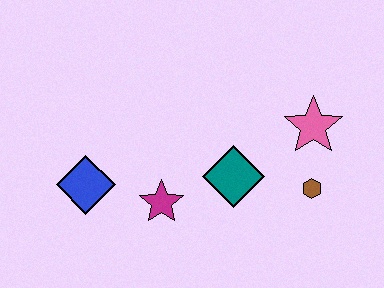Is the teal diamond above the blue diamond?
Yes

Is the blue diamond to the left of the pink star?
Yes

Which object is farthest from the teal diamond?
The blue diamond is farthest from the teal diamond.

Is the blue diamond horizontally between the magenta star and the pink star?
No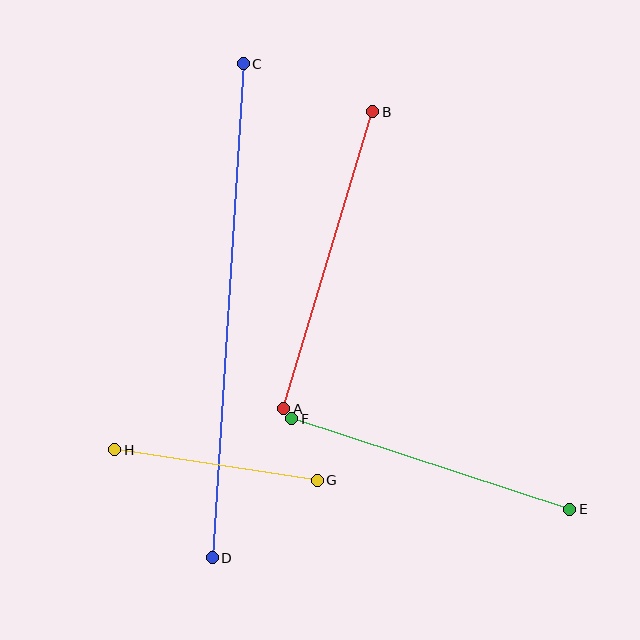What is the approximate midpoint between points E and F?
The midpoint is at approximately (431, 464) pixels.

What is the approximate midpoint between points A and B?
The midpoint is at approximately (328, 260) pixels.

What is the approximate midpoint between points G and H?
The midpoint is at approximately (216, 465) pixels.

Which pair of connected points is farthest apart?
Points C and D are farthest apart.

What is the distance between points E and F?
The distance is approximately 292 pixels.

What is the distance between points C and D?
The distance is approximately 495 pixels.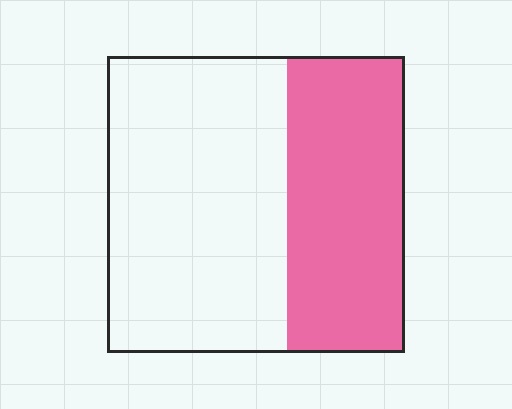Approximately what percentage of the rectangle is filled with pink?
Approximately 40%.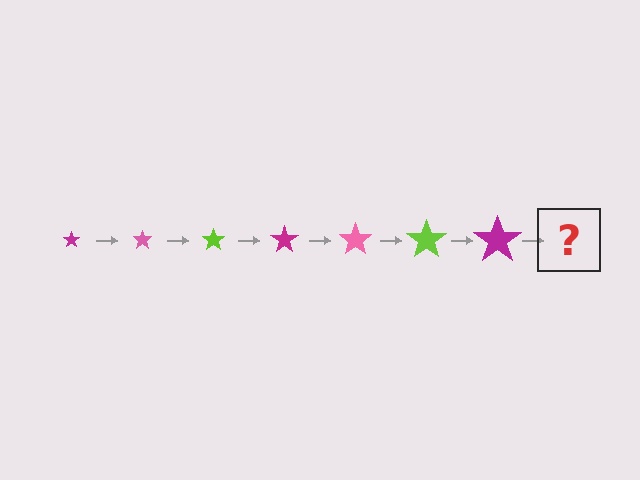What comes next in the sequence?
The next element should be a pink star, larger than the previous one.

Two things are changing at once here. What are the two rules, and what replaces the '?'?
The two rules are that the star grows larger each step and the color cycles through magenta, pink, and lime. The '?' should be a pink star, larger than the previous one.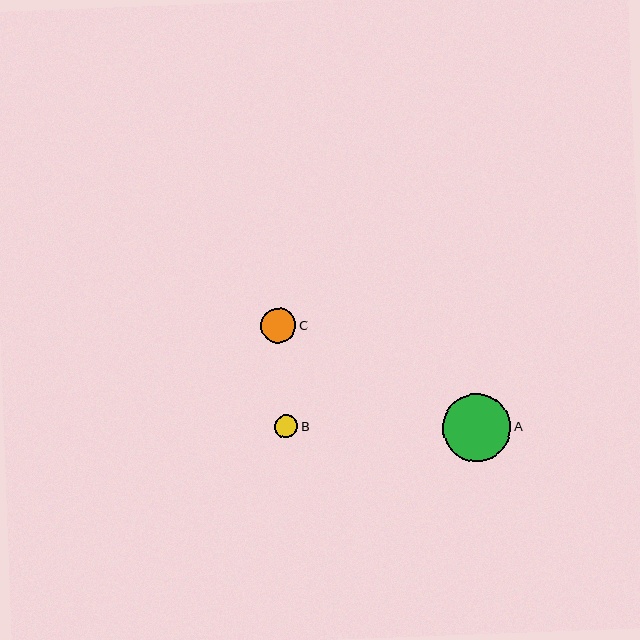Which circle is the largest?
Circle A is the largest with a size of approximately 68 pixels.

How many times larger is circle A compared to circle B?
Circle A is approximately 2.9 times the size of circle B.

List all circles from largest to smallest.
From largest to smallest: A, C, B.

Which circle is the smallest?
Circle B is the smallest with a size of approximately 23 pixels.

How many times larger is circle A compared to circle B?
Circle A is approximately 2.9 times the size of circle B.